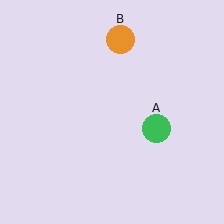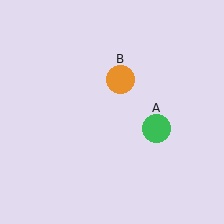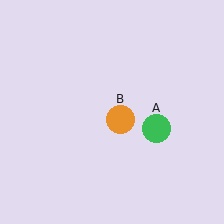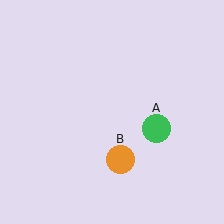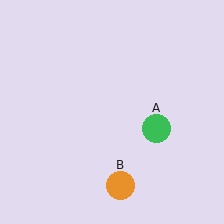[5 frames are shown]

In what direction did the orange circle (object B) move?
The orange circle (object B) moved down.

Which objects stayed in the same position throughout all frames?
Green circle (object A) remained stationary.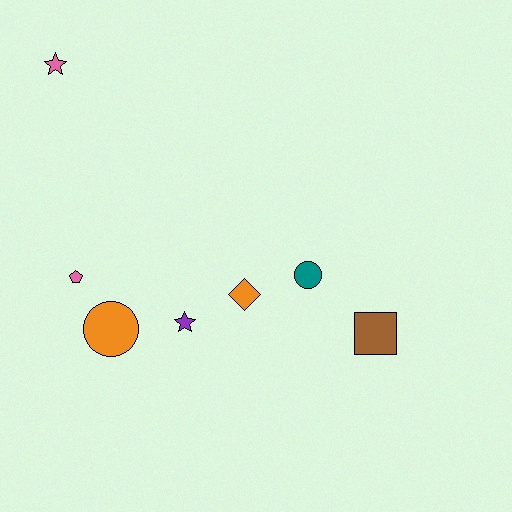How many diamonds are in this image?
There is 1 diamond.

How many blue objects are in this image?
There are no blue objects.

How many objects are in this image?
There are 7 objects.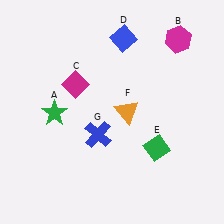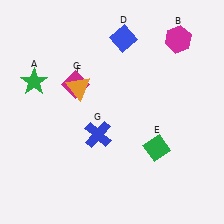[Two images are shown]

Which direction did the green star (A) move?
The green star (A) moved up.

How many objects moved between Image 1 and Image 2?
2 objects moved between the two images.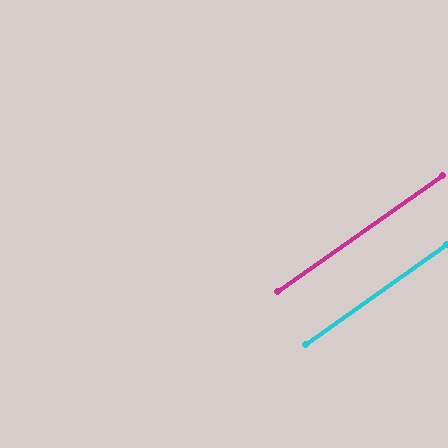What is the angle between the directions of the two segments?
Approximately 0 degrees.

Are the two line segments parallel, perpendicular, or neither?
Parallel — their directions differ by only 0.2°.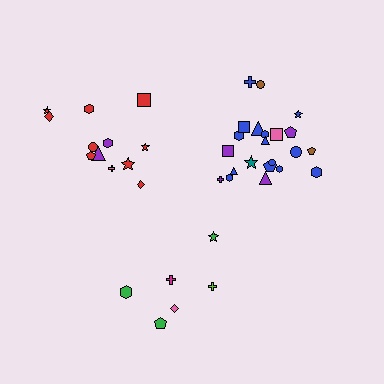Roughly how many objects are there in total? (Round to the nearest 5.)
Roughly 40 objects in total.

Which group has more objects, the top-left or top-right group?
The top-right group.